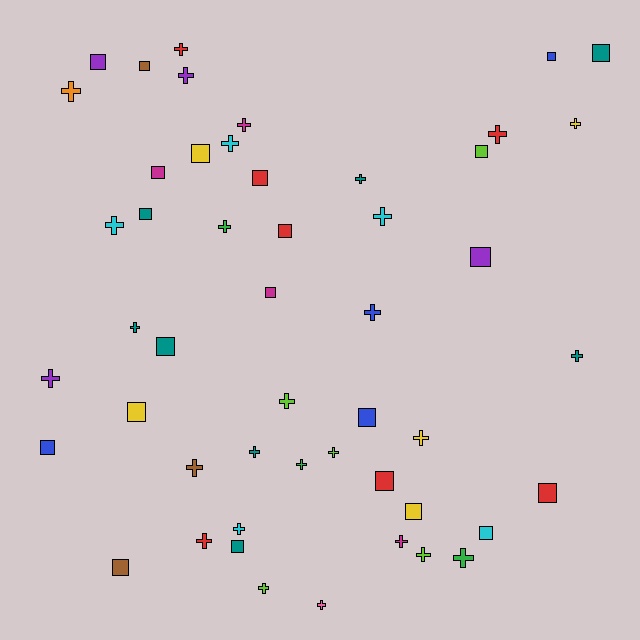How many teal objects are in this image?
There are 8 teal objects.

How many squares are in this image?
There are 22 squares.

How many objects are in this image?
There are 50 objects.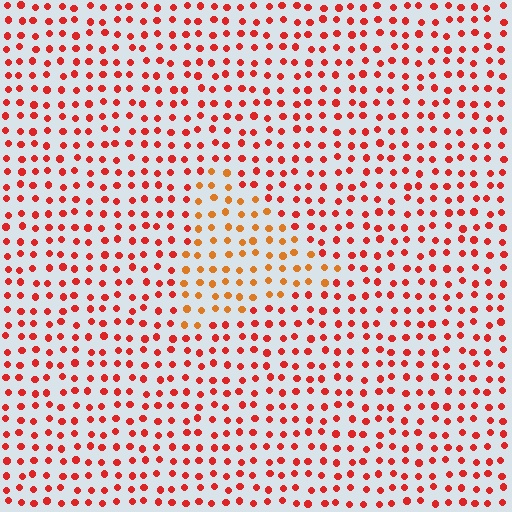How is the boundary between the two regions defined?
The boundary is defined purely by a slight shift in hue (about 29 degrees). Spacing, size, and orientation are identical on both sides.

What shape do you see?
I see a triangle.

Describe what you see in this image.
The image is filled with small red elements in a uniform arrangement. A triangle-shaped region is visible where the elements are tinted to a slightly different hue, forming a subtle color boundary.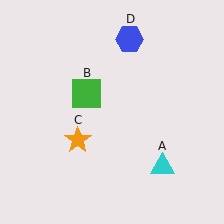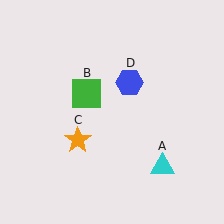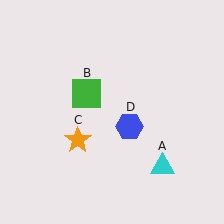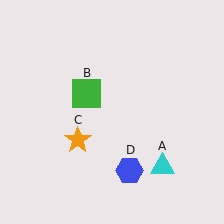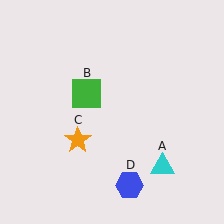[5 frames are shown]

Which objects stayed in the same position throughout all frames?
Cyan triangle (object A) and green square (object B) and orange star (object C) remained stationary.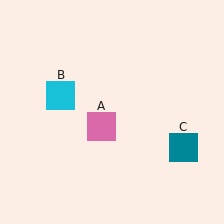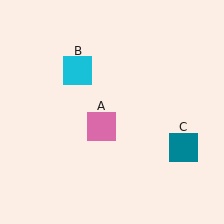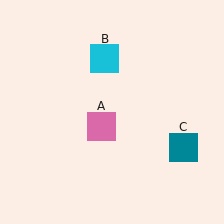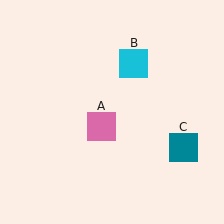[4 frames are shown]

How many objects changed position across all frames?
1 object changed position: cyan square (object B).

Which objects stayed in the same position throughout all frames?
Pink square (object A) and teal square (object C) remained stationary.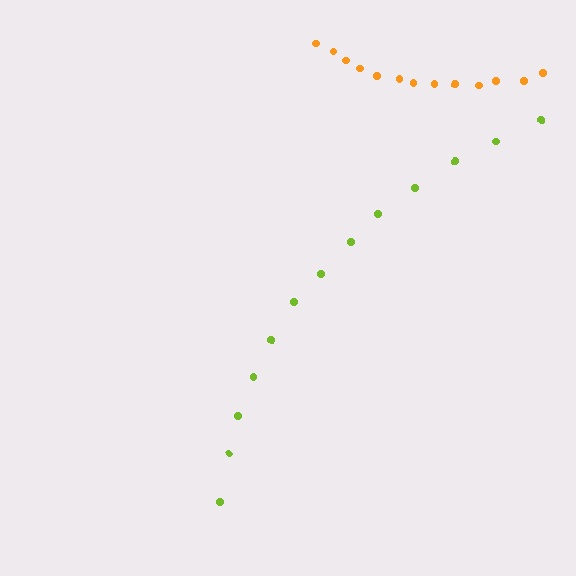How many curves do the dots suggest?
There are 2 distinct paths.